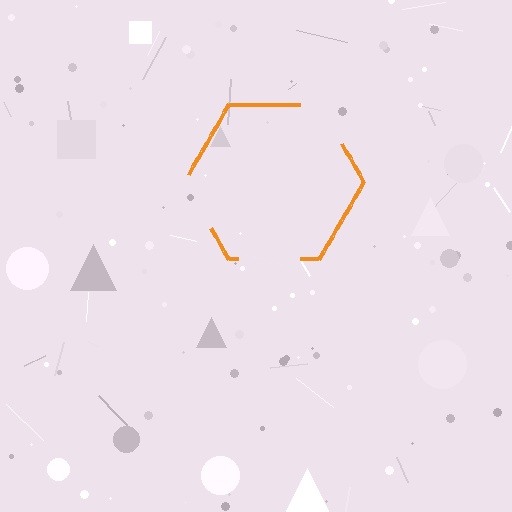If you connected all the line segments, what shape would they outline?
They would outline a hexagon.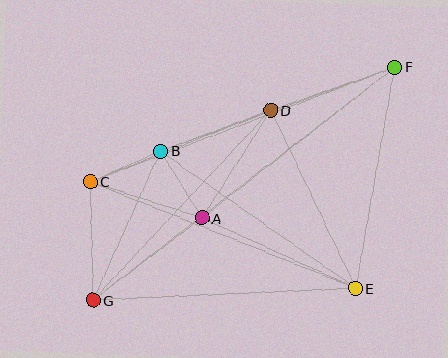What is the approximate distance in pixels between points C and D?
The distance between C and D is approximately 194 pixels.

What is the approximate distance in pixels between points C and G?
The distance between C and G is approximately 119 pixels.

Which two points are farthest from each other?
Points F and G are farthest from each other.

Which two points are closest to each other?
Points B and C are closest to each other.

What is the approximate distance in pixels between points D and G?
The distance between D and G is approximately 260 pixels.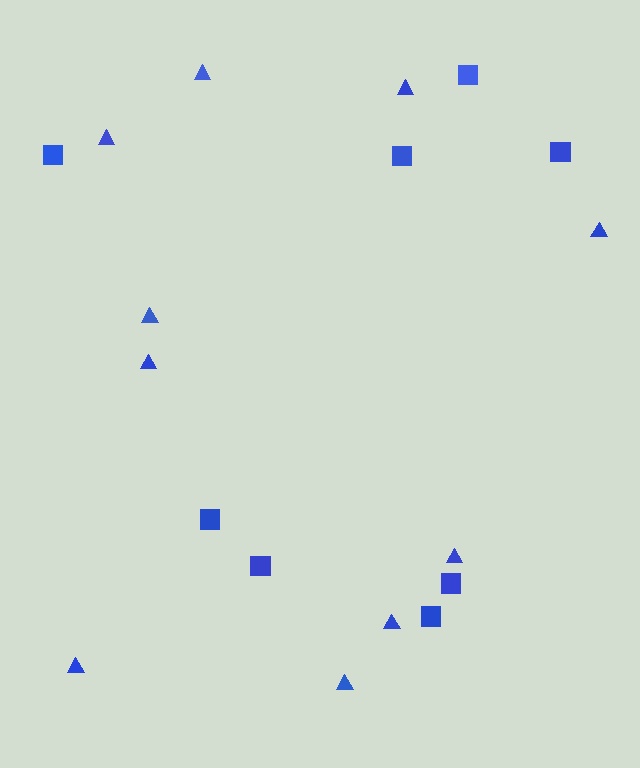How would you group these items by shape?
There are 2 groups: one group of triangles (10) and one group of squares (8).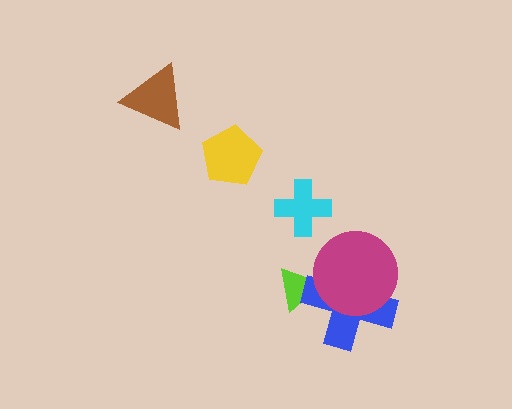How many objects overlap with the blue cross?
2 objects overlap with the blue cross.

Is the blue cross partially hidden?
Yes, it is partially covered by another shape.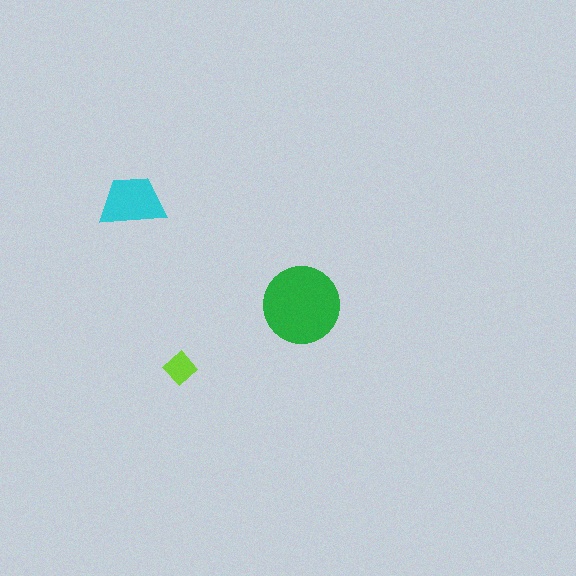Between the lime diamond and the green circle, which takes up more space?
The green circle.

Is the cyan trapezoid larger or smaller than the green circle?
Smaller.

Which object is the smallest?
The lime diamond.